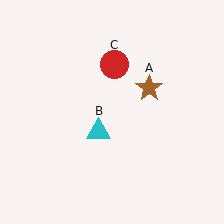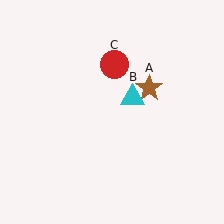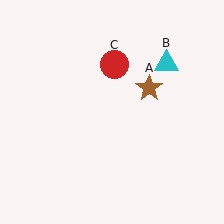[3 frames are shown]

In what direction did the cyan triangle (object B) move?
The cyan triangle (object B) moved up and to the right.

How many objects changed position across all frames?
1 object changed position: cyan triangle (object B).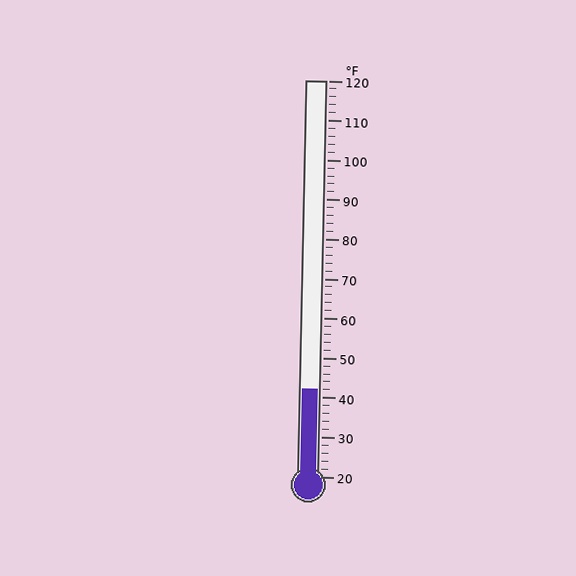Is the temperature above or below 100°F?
The temperature is below 100°F.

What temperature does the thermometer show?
The thermometer shows approximately 42°F.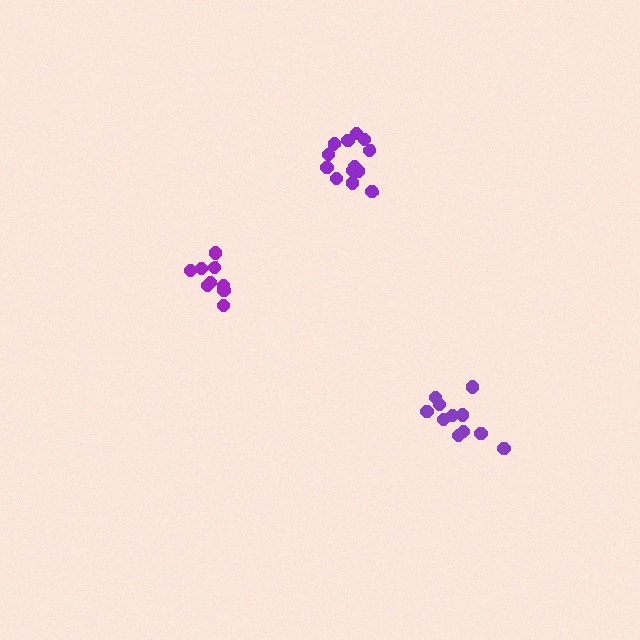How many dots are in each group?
Group 1: 11 dots, Group 2: 13 dots, Group 3: 9 dots (33 total).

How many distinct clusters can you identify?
There are 3 distinct clusters.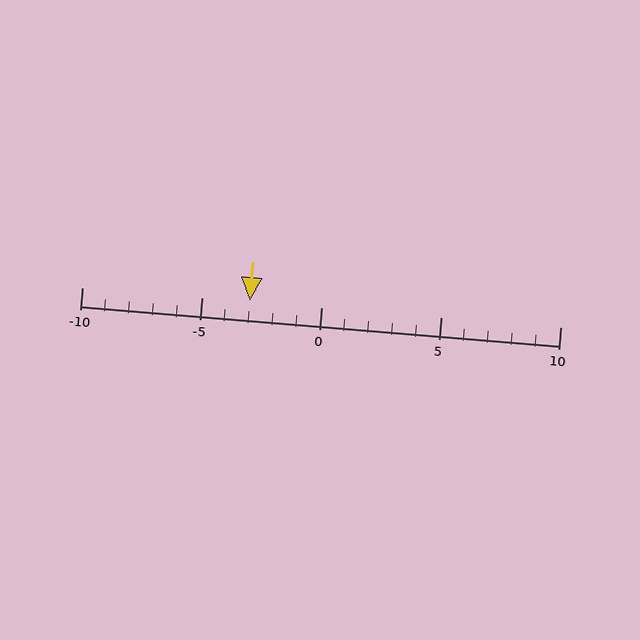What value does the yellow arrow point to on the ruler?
The yellow arrow points to approximately -3.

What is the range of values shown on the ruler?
The ruler shows values from -10 to 10.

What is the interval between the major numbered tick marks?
The major tick marks are spaced 5 units apart.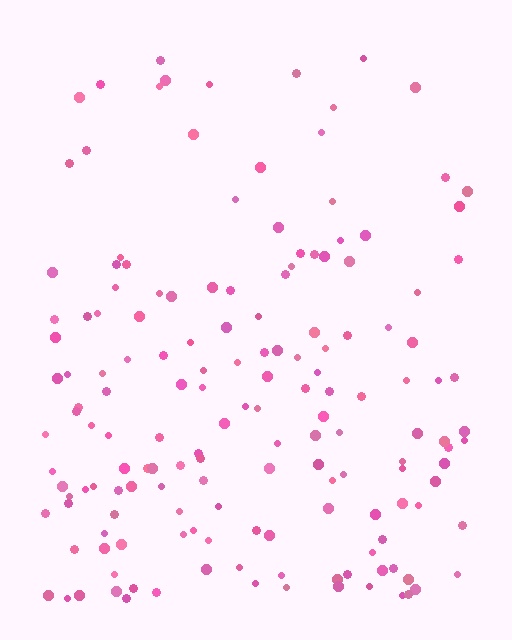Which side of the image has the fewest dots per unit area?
The top.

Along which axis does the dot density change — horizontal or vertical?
Vertical.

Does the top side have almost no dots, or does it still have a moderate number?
Still a moderate number, just noticeably fewer than the bottom.